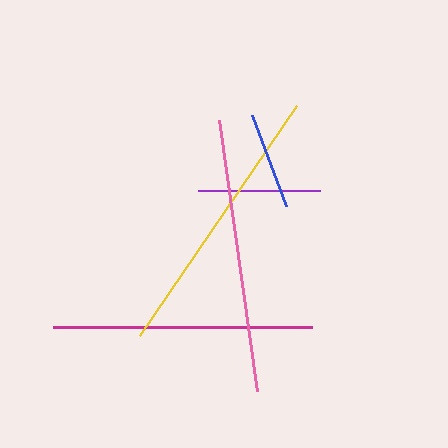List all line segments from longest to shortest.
From longest to shortest: yellow, pink, magenta, purple, blue.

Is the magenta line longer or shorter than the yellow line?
The yellow line is longer than the magenta line.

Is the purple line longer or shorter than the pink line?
The pink line is longer than the purple line.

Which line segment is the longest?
The yellow line is the longest at approximately 279 pixels.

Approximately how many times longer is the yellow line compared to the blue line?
The yellow line is approximately 2.9 times the length of the blue line.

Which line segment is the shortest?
The blue line is the shortest at approximately 97 pixels.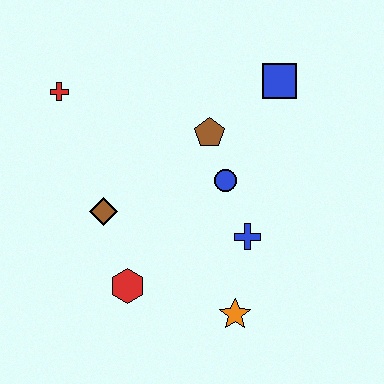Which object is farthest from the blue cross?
The red cross is farthest from the blue cross.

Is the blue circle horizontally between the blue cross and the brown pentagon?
Yes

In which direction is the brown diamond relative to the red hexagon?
The brown diamond is above the red hexagon.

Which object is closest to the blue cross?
The blue circle is closest to the blue cross.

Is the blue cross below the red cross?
Yes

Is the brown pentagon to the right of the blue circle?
No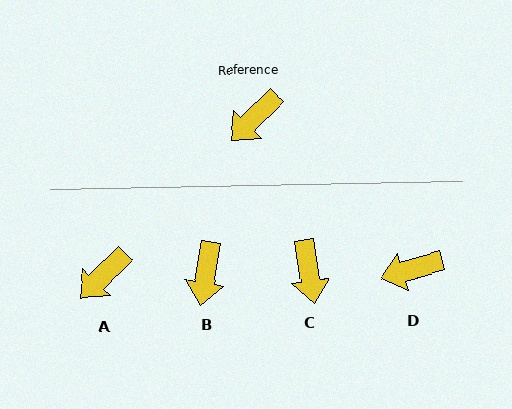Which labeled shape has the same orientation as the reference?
A.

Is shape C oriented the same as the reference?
No, it is off by about 55 degrees.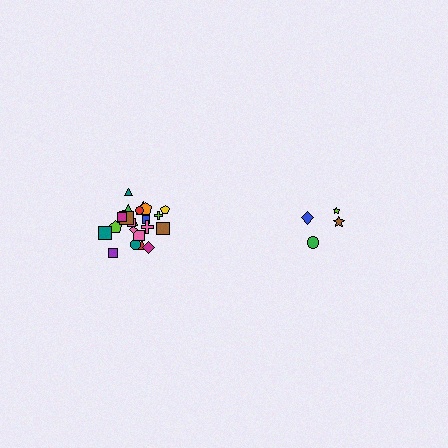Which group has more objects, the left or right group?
The left group.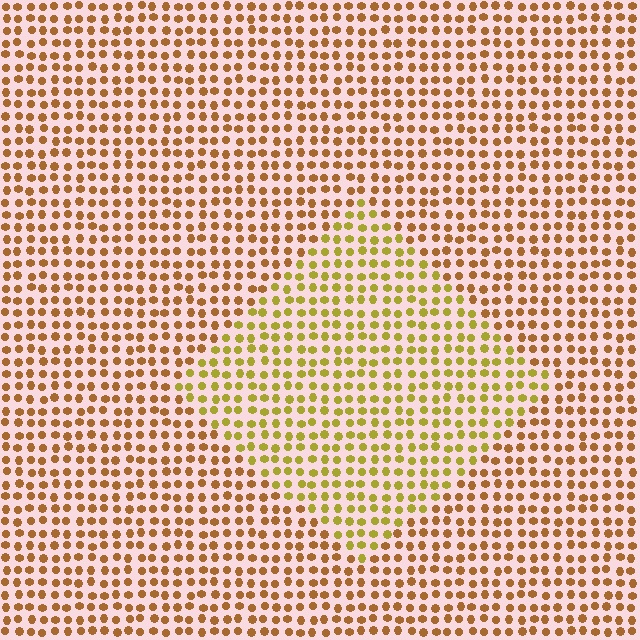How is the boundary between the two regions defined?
The boundary is defined purely by a slight shift in hue (about 32 degrees). Spacing, size, and orientation are identical on both sides.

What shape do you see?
I see a diamond.